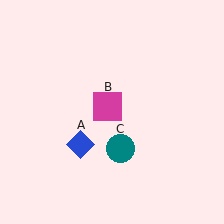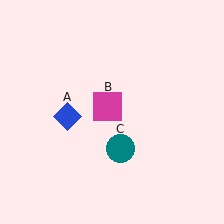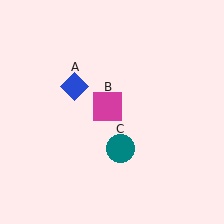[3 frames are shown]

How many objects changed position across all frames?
1 object changed position: blue diamond (object A).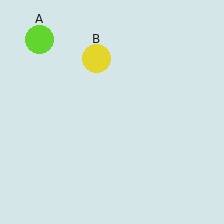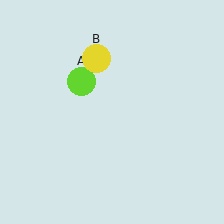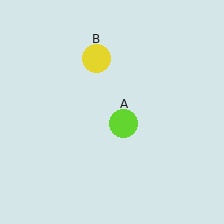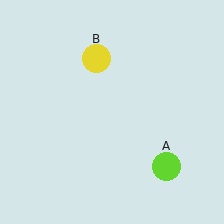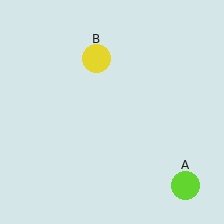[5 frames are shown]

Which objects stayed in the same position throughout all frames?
Yellow circle (object B) remained stationary.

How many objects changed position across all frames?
1 object changed position: lime circle (object A).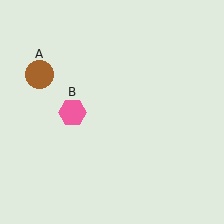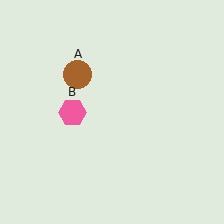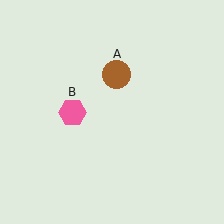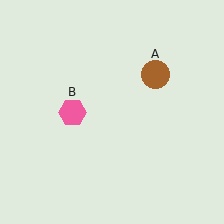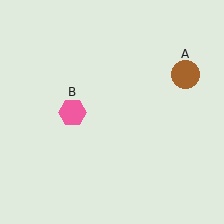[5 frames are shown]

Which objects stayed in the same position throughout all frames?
Pink hexagon (object B) remained stationary.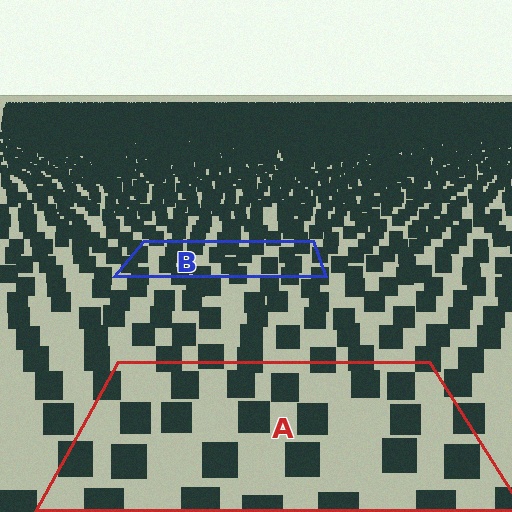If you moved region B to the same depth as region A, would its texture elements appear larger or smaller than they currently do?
They would appear larger. At a closer depth, the same texture elements are projected at a bigger on-screen size.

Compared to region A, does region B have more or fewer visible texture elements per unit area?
Region B has more texture elements per unit area — they are packed more densely because it is farther away.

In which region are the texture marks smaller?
The texture marks are smaller in region B, because it is farther away.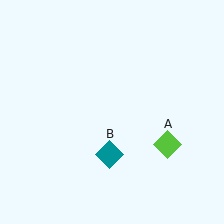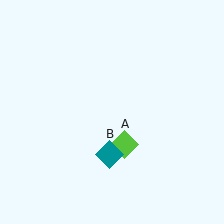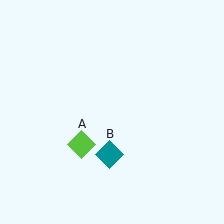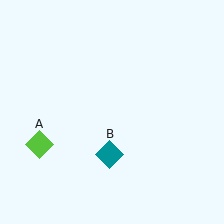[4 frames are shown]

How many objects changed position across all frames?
1 object changed position: lime diamond (object A).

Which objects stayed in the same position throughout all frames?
Teal diamond (object B) remained stationary.